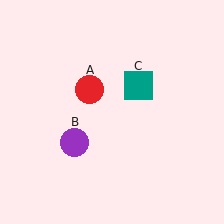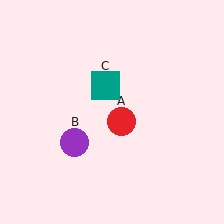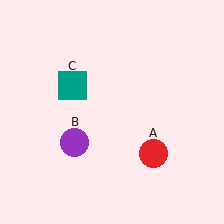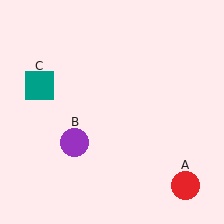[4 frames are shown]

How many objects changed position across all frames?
2 objects changed position: red circle (object A), teal square (object C).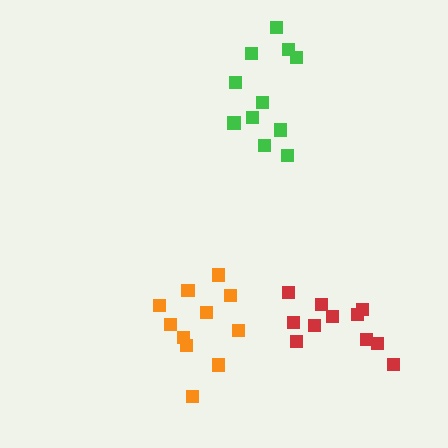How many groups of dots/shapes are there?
There are 3 groups.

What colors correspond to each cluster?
The clusters are colored: green, orange, red.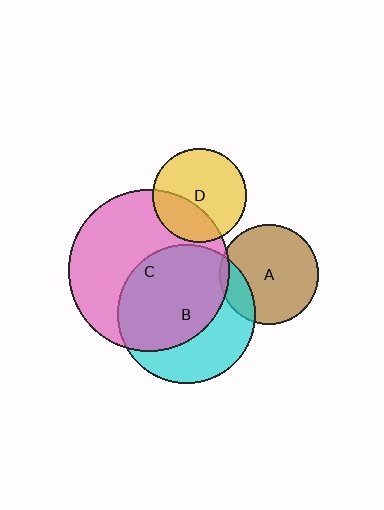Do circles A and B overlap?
Yes.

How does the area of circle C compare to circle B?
Approximately 1.4 times.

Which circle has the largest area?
Circle C (pink).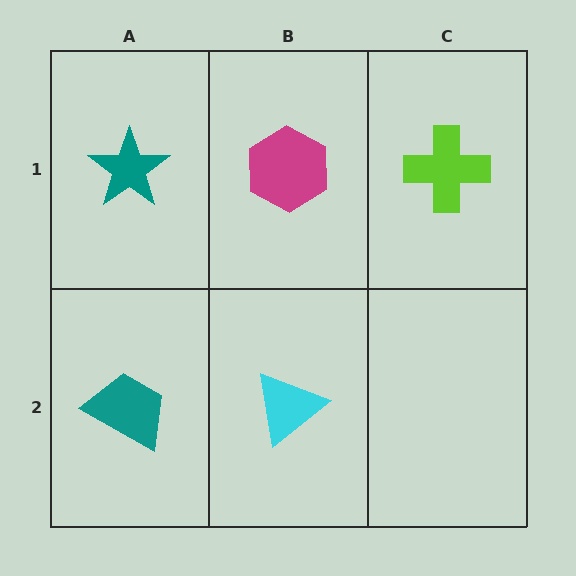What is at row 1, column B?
A magenta hexagon.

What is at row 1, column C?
A lime cross.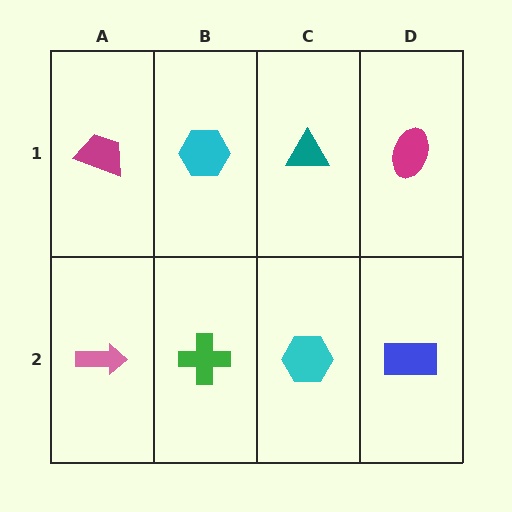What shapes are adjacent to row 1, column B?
A green cross (row 2, column B), a magenta trapezoid (row 1, column A), a teal triangle (row 1, column C).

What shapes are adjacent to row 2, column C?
A teal triangle (row 1, column C), a green cross (row 2, column B), a blue rectangle (row 2, column D).